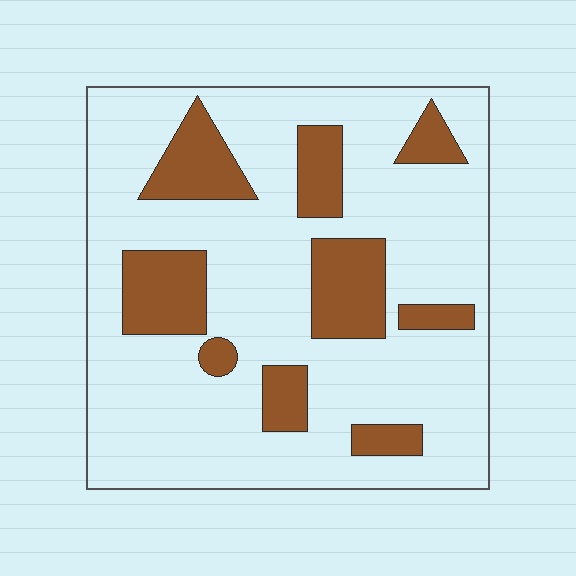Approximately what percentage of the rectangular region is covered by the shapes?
Approximately 20%.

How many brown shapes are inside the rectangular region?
9.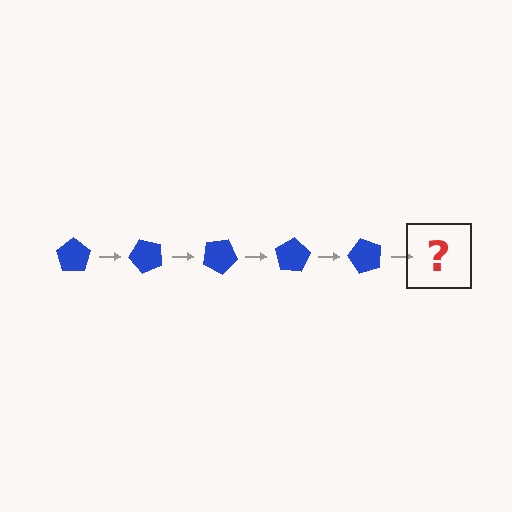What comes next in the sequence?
The next element should be a blue pentagon rotated 250 degrees.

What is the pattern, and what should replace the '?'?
The pattern is that the pentagon rotates 50 degrees each step. The '?' should be a blue pentagon rotated 250 degrees.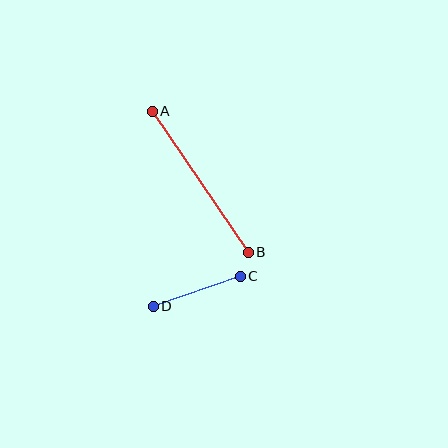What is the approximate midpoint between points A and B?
The midpoint is at approximately (200, 182) pixels.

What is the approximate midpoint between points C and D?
The midpoint is at approximately (197, 291) pixels.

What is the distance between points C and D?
The distance is approximately 92 pixels.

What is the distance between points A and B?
The distance is approximately 170 pixels.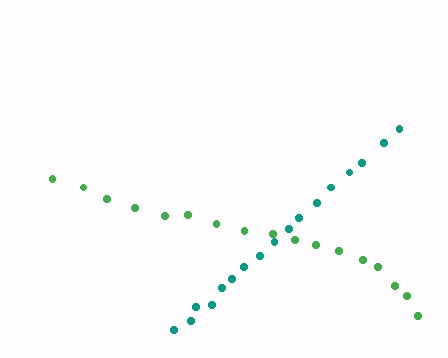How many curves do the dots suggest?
There are 2 distinct paths.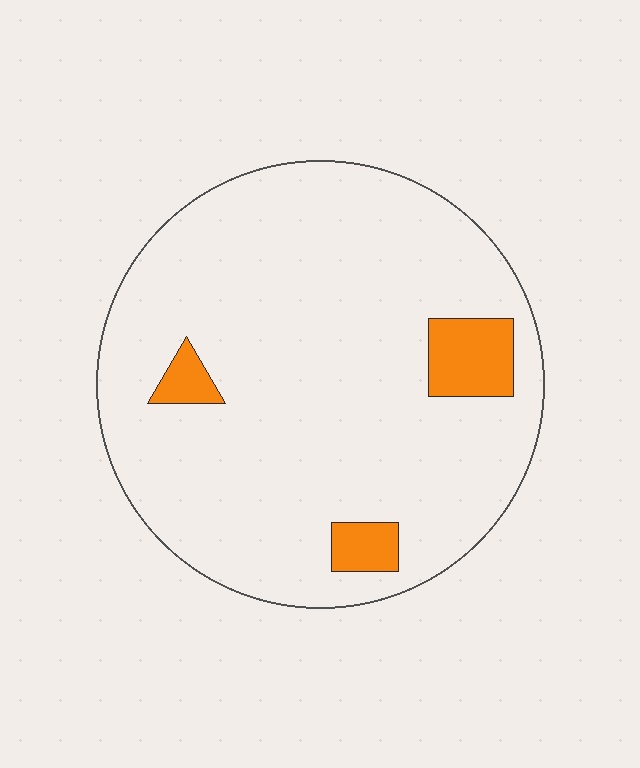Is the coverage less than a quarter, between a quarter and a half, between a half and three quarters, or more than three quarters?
Less than a quarter.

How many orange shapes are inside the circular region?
3.